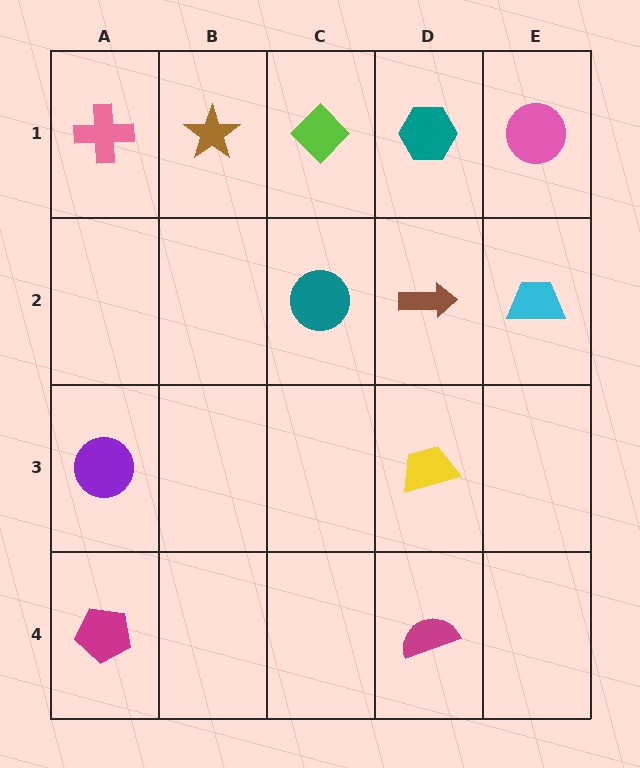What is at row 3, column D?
A yellow trapezoid.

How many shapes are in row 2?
3 shapes.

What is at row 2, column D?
A brown arrow.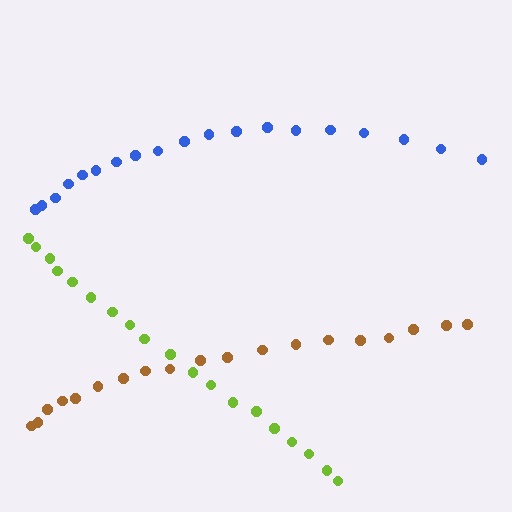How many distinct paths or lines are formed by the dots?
There are 3 distinct paths.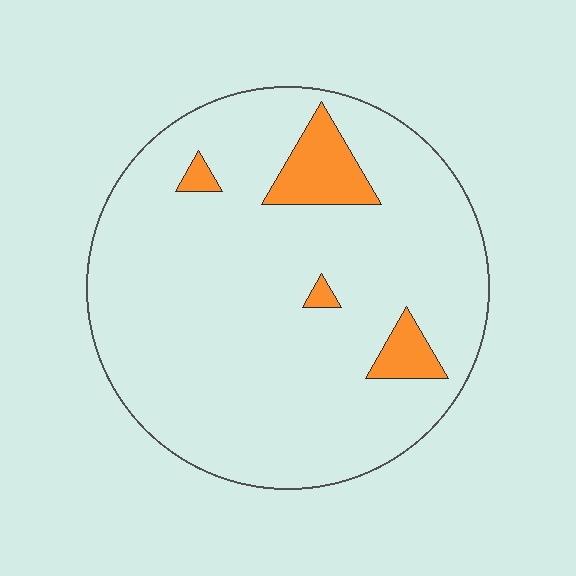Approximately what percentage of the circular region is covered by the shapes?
Approximately 10%.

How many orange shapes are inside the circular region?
4.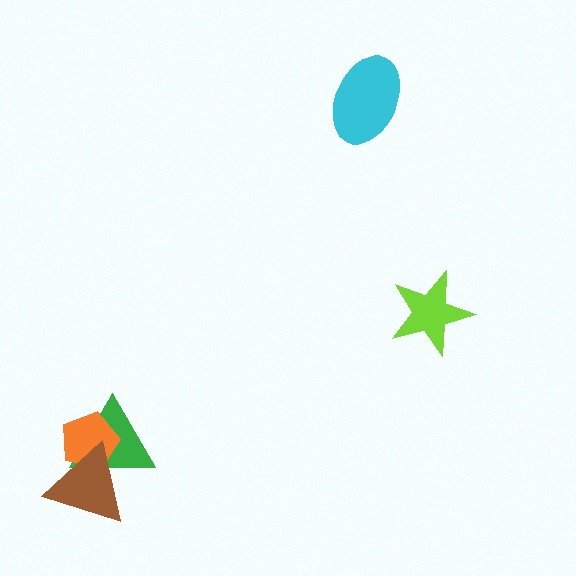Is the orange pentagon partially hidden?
Yes, it is partially covered by another shape.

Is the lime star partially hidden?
No, no other shape covers it.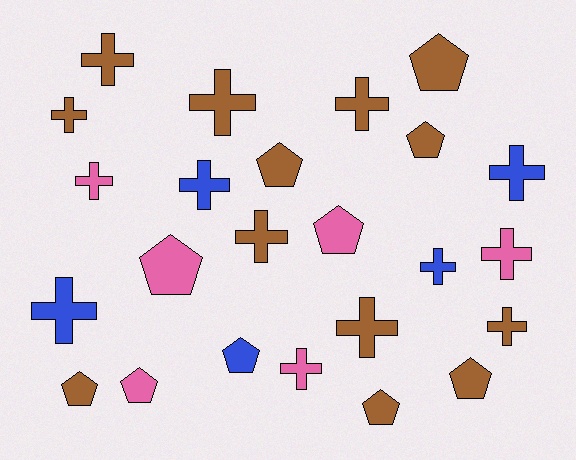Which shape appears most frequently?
Cross, with 14 objects.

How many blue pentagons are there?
There is 1 blue pentagon.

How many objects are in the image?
There are 24 objects.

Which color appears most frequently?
Brown, with 13 objects.